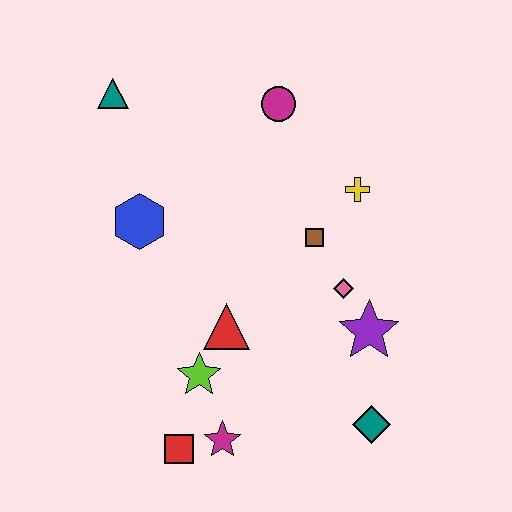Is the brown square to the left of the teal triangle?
No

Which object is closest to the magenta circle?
The yellow cross is closest to the magenta circle.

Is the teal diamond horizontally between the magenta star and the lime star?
No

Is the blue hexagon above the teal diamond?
Yes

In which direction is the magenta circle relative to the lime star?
The magenta circle is above the lime star.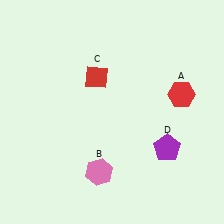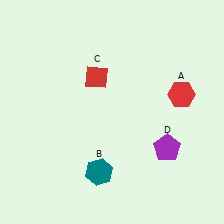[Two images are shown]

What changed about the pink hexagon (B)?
In Image 1, B is pink. In Image 2, it changed to teal.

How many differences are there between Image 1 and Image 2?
There is 1 difference between the two images.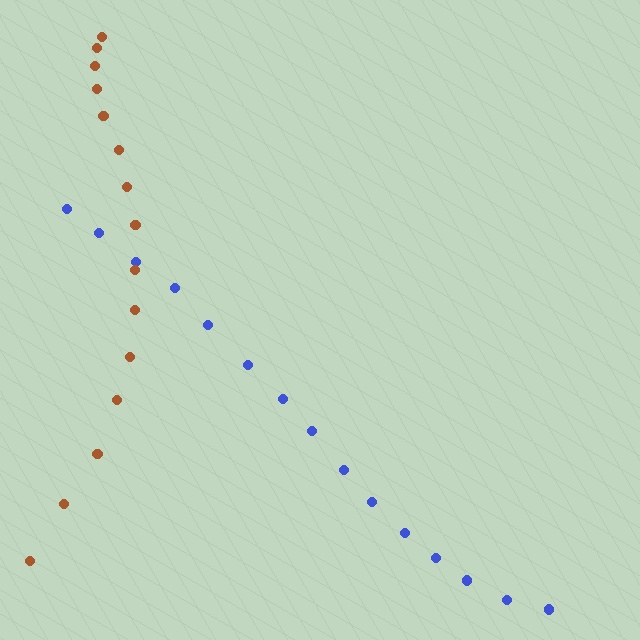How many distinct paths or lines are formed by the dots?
There are 2 distinct paths.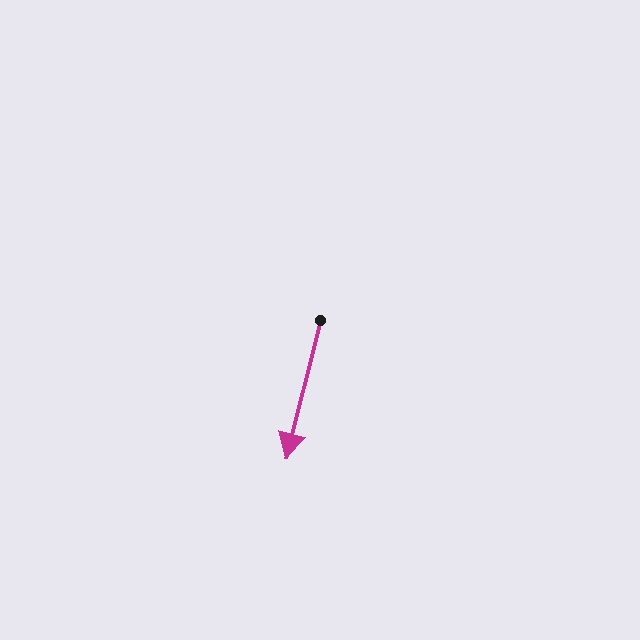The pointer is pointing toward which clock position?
Roughly 6 o'clock.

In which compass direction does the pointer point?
South.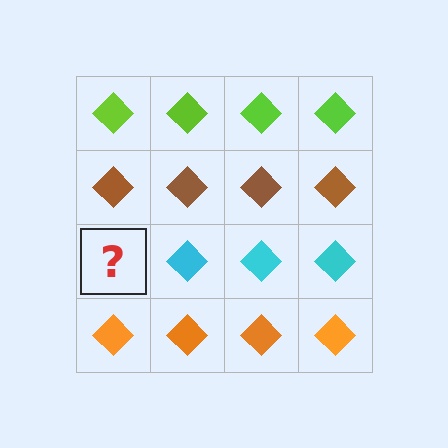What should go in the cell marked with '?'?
The missing cell should contain a cyan diamond.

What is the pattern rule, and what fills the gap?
The rule is that each row has a consistent color. The gap should be filled with a cyan diamond.